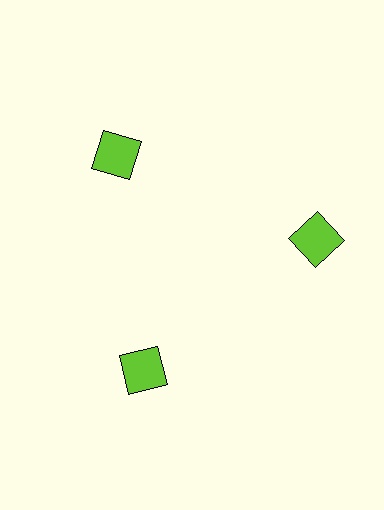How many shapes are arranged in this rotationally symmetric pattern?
There are 3 shapes, arranged in 3 groups of 1.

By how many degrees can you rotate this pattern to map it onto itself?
The pattern maps onto itself every 120 degrees of rotation.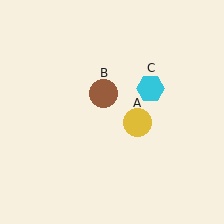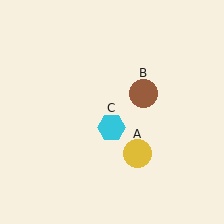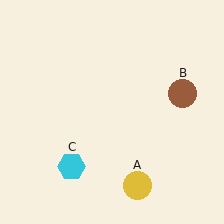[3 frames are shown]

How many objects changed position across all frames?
3 objects changed position: yellow circle (object A), brown circle (object B), cyan hexagon (object C).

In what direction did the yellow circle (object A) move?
The yellow circle (object A) moved down.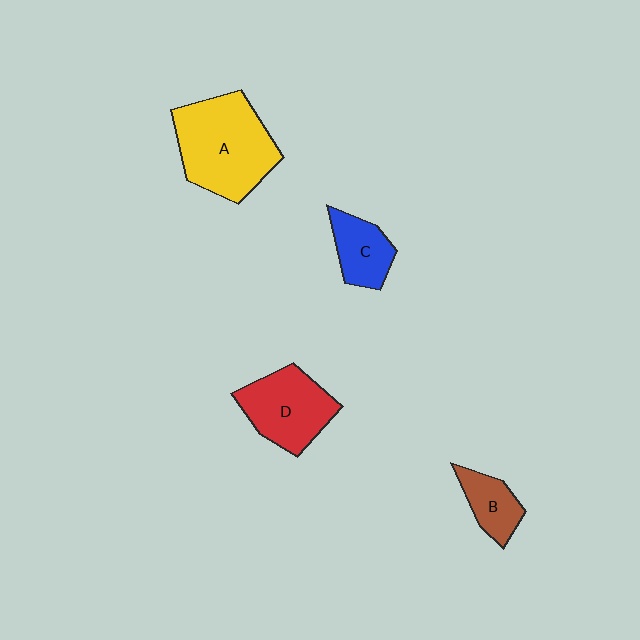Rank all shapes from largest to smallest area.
From largest to smallest: A (yellow), D (red), C (blue), B (brown).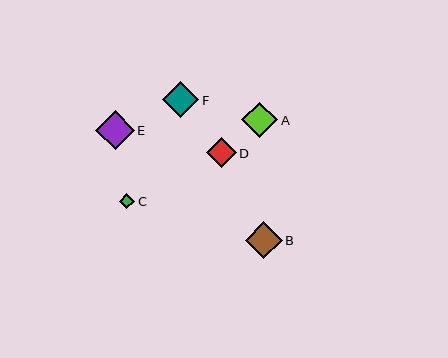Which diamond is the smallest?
Diamond C is the smallest with a size of approximately 15 pixels.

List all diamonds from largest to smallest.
From largest to smallest: E, B, F, A, D, C.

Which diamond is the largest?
Diamond E is the largest with a size of approximately 39 pixels.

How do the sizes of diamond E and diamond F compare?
Diamond E and diamond F are approximately the same size.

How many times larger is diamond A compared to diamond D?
Diamond A is approximately 1.2 times the size of diamond D.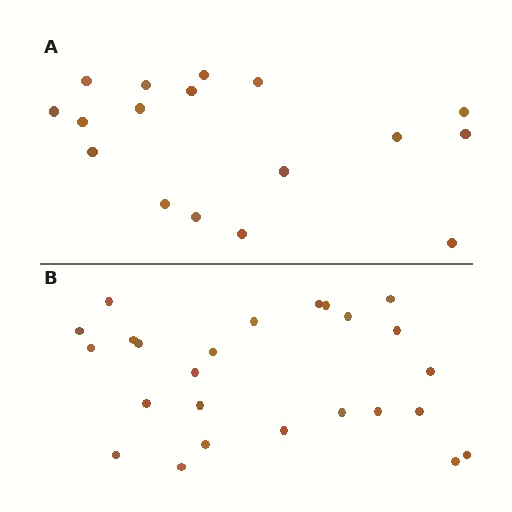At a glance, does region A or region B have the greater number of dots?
Region B (the bottom region) has more dots.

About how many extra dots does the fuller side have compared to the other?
Region B has roughly 8 or so more dots than region A.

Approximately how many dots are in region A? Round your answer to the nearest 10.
About 20 dots. (The exact count is 17, which rounds to 20.)